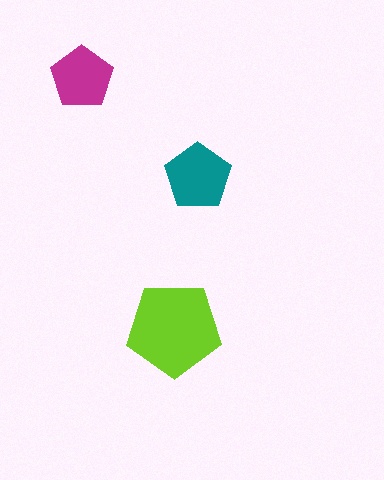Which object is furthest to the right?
The teal pentagon is rightmost.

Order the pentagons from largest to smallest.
the lime one, the teal one, the magenta one.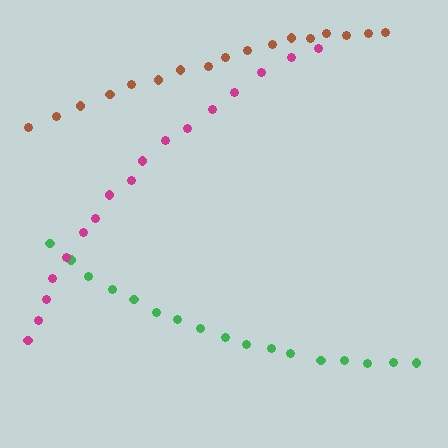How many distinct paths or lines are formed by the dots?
There are 3 distinct paths.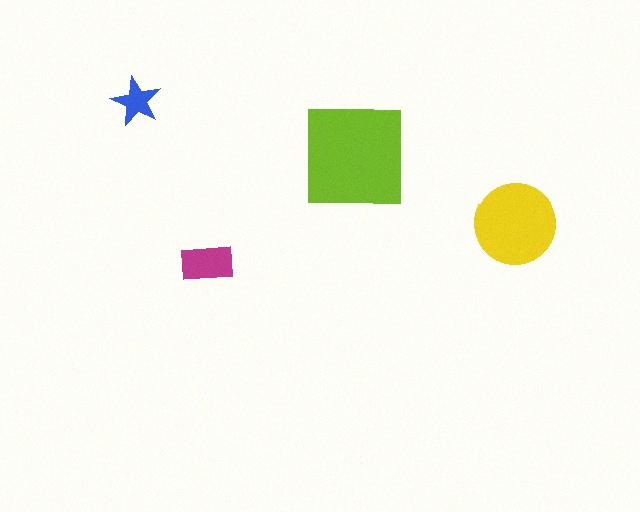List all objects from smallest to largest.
The blue star, the magenta rectangle, the yellow circle, the lime square.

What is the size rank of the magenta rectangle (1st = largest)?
3rd.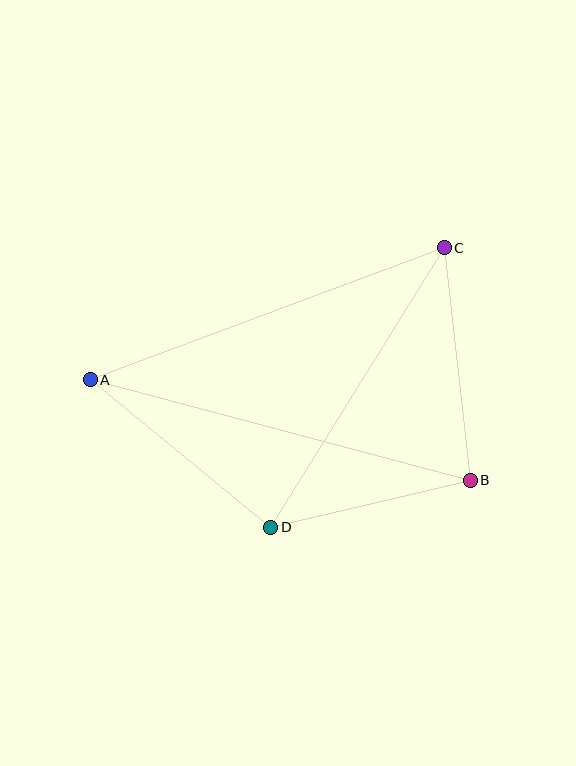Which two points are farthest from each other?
Points A and B are farthest from each other.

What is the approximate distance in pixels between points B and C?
The distance between B and C is approximately 234 pixels.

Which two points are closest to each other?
Points B and D are closest to each other.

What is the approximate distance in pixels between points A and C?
The distance between A and C is approximately 378 pixels.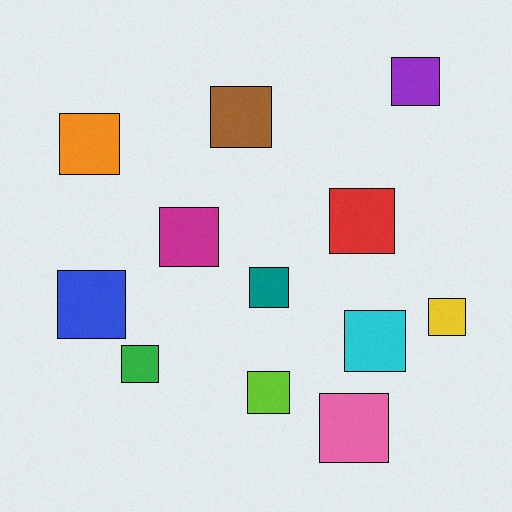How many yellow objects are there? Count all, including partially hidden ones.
There is 1 yellow object.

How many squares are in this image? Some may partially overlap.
There are 12 squares.